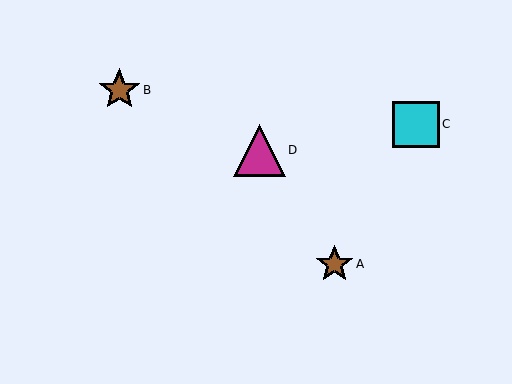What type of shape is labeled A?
Shape A is a brown star.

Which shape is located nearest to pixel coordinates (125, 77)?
The brown star (labeled B) at (119, 90) is nearest to that location.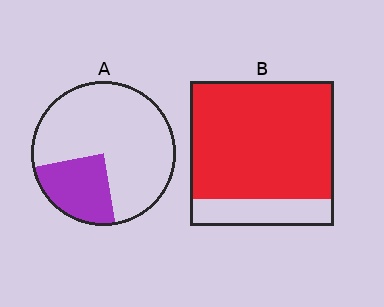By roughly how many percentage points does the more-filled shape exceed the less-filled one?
By roughly 55 percentage points (B over A).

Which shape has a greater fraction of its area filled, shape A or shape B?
Shape B.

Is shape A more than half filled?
No.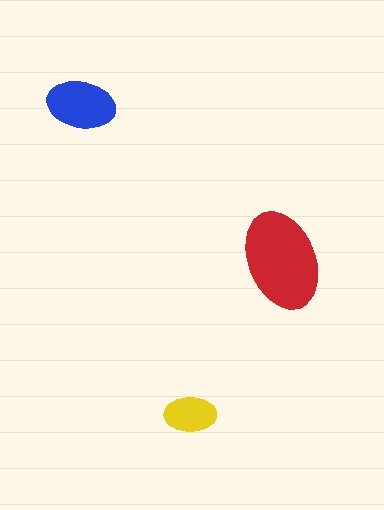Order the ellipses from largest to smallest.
the red one, the blue one, the yellow one.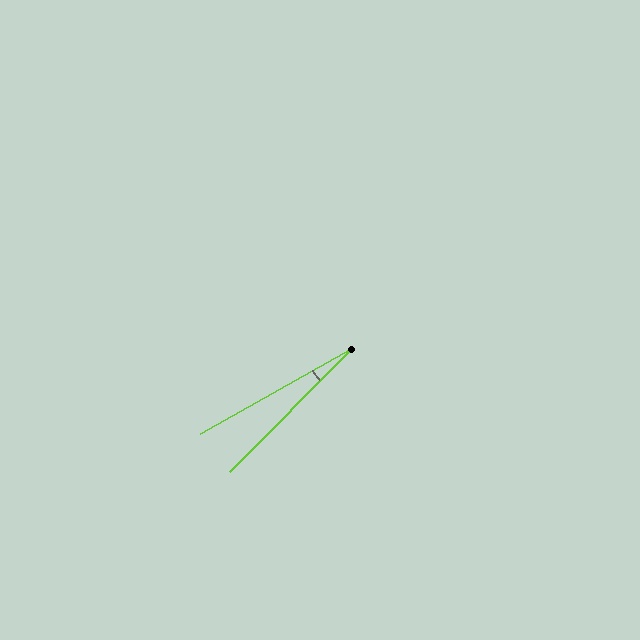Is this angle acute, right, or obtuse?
It is acute.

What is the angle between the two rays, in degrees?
Approximately 16 degrees.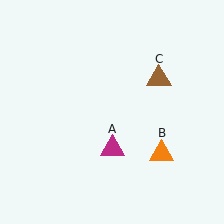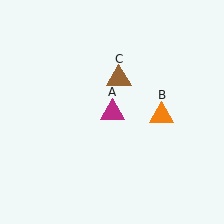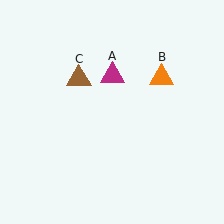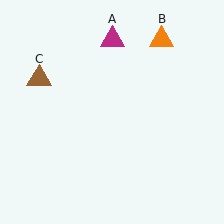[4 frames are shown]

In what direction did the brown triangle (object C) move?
The brown triangle (object C) moved left.